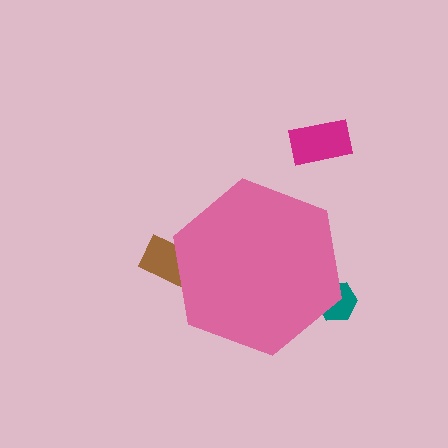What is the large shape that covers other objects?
A pink hexagon.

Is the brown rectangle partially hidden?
Yes, the brown rectangle is partially hidden behind the pink hexagon.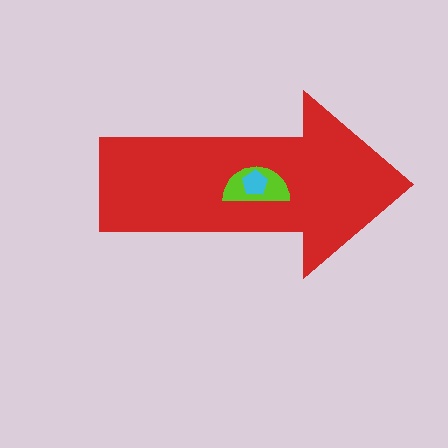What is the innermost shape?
The cyan pentagon.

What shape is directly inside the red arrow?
The lime semicircle.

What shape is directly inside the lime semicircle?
The cyan pentagon.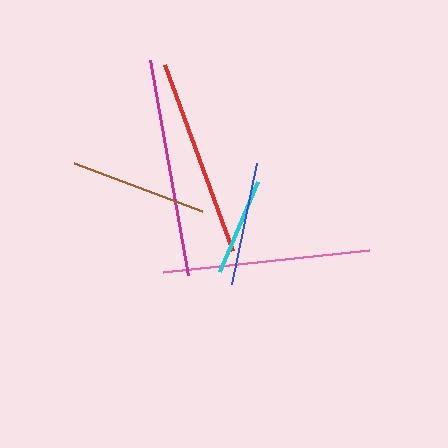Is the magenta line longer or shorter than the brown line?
The magenta line is longer than the brown line.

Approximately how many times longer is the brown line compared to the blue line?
The brown line is approximately 1.1 times the length of the blue line.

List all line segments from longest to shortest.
From longest to shortest: magenta, pink, red, brown, blue, cyan.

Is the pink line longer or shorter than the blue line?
The pink line is longer than the blue line.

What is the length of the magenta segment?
The magenta segment is approximately 219 pixels long.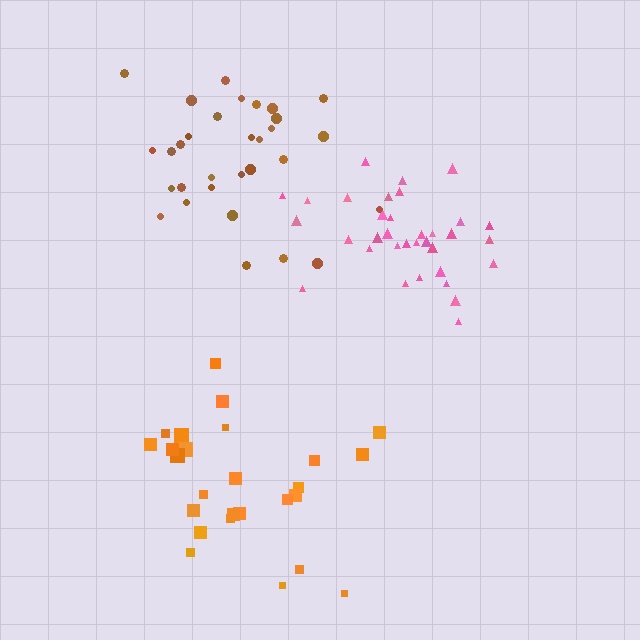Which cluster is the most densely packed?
Pink.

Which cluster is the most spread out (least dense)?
Orange.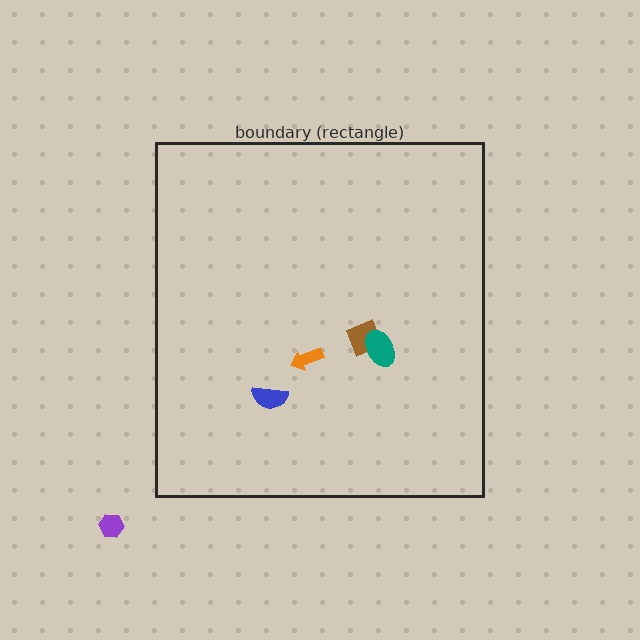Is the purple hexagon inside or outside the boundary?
Outside.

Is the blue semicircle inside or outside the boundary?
Inside.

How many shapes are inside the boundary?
4 inside, 1 outside.